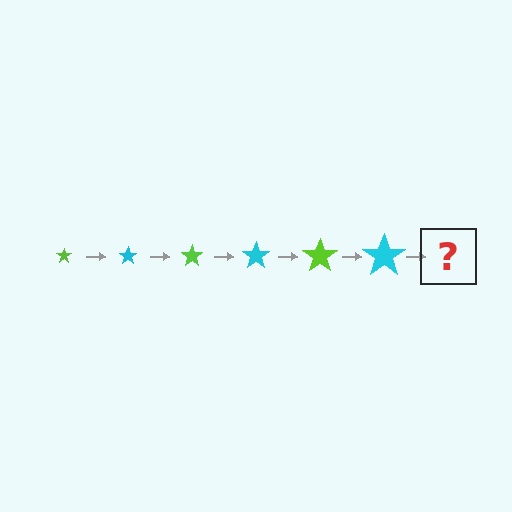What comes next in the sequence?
The next element should be a lime star, larger than the previous one.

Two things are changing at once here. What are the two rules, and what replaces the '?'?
The two rules are that the star grows larger each step and the color cycles through lime and cyan. The '?' should be a lime star, larger than the previous one.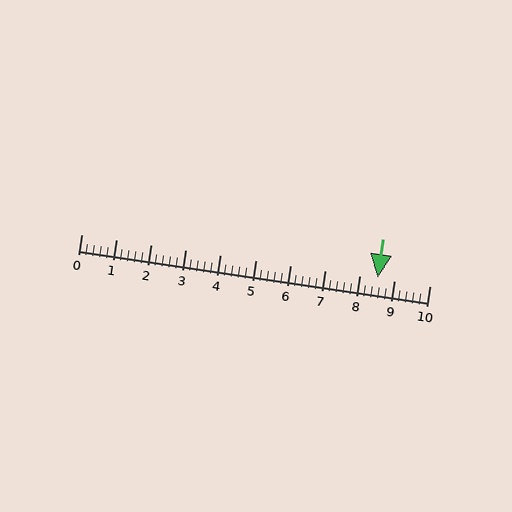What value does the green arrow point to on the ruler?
The green arrow points to approximately 8.5.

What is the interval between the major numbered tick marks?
The major tick marks are spaced 1 units apart.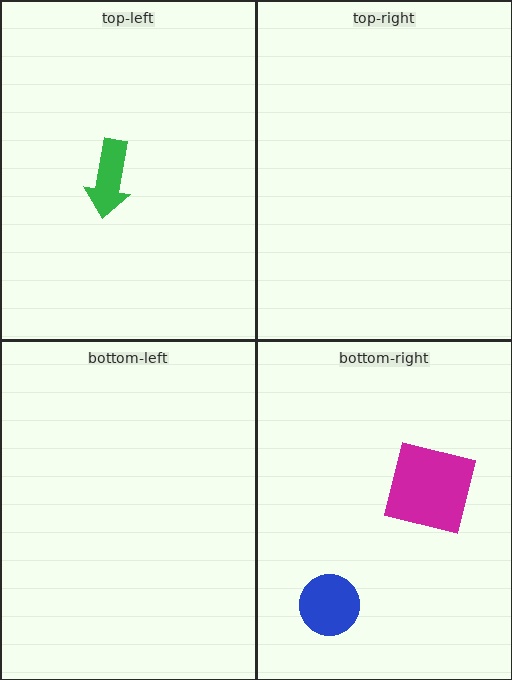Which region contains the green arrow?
The top-left region.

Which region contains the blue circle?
The bottom-right region.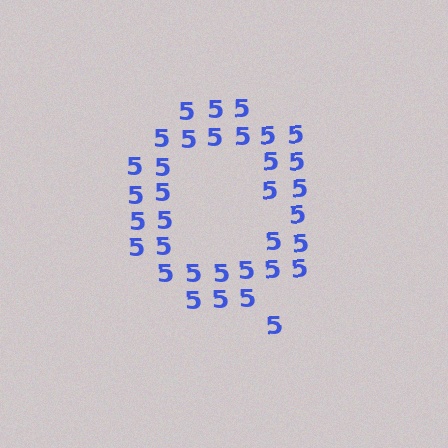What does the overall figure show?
The overall figure shows the letter Q.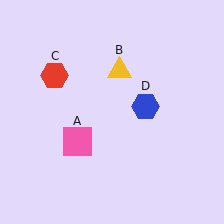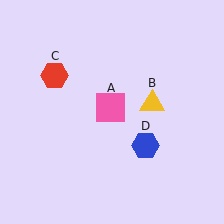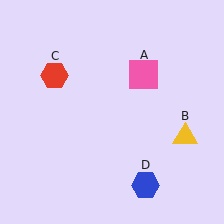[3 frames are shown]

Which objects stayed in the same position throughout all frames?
Red hexagon (object C) remained stationary.